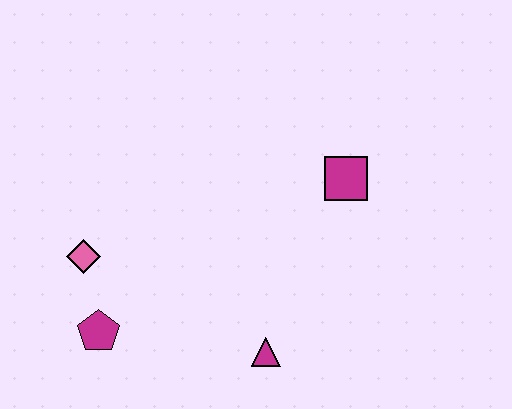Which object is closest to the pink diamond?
The magenta pentagon is closest to the pink diamond.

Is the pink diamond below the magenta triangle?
No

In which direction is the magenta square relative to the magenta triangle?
The magenta square is above the magenta triangle.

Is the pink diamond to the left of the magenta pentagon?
Yes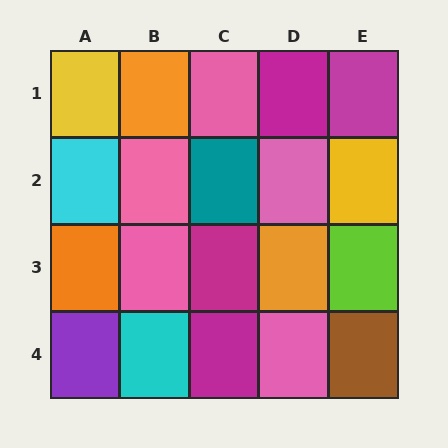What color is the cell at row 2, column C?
Teal.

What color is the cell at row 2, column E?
Yellow.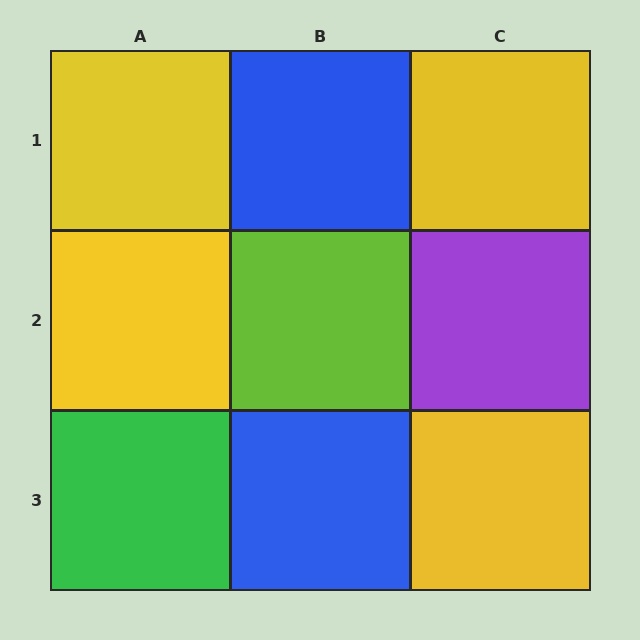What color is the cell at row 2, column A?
Yellow.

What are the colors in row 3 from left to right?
Green, blue, yellow.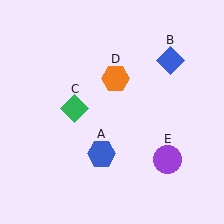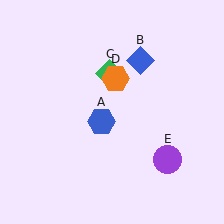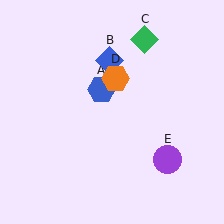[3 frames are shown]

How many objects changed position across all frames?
3 objects changed position: blue hexagon (object A), blue diamond (object B), green diamond (object C).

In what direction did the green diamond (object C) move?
The green diamond (object C) moved up and to the right.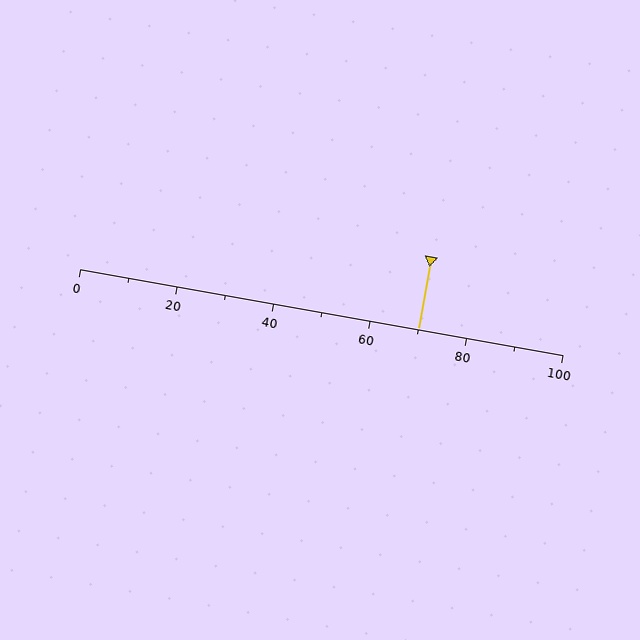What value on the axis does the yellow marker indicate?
The marker indicates approximately 70.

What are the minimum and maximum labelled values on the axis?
The axis runs from 0 to 100.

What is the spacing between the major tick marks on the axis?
The major ticks are spaced 20 apart.